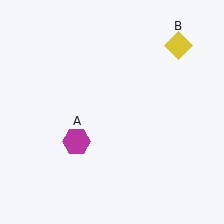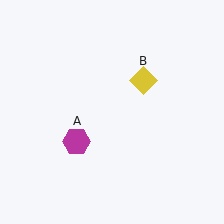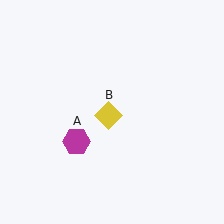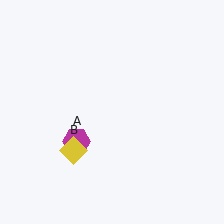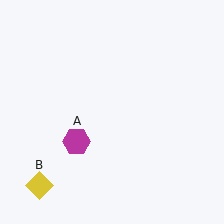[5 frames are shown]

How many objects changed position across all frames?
1 object changed position: yellow diamond (object B).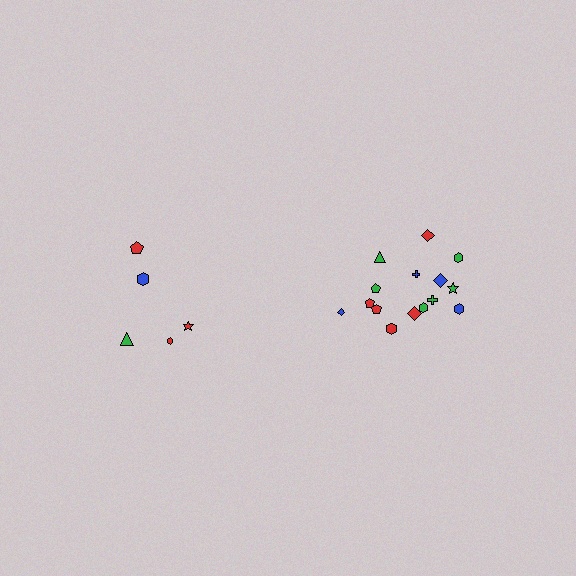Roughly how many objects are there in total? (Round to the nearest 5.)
Roughly 20 objects in total.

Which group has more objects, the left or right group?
The right group.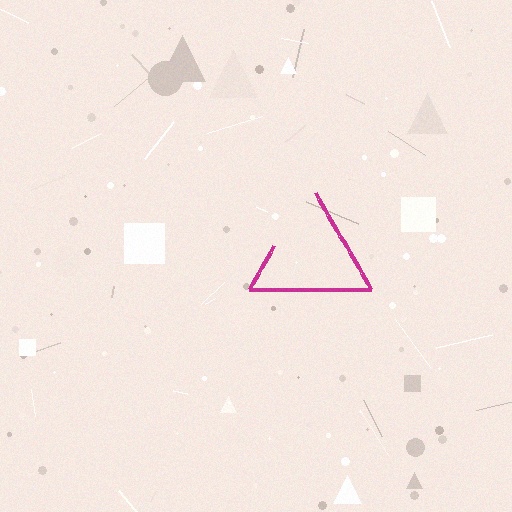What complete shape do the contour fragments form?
The contour fragments form a triangle.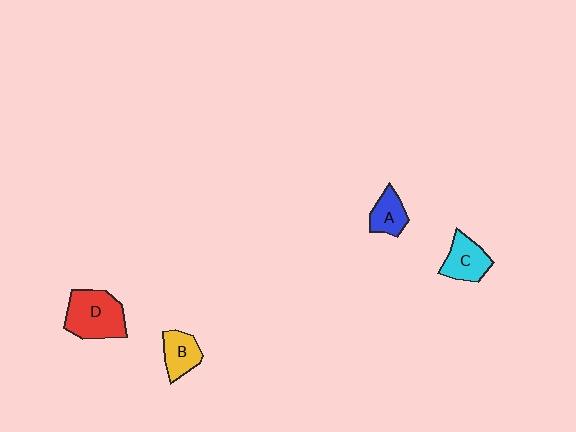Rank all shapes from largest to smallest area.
From largest to smallest: D (red), C (cyan), B (yellow), A (blue).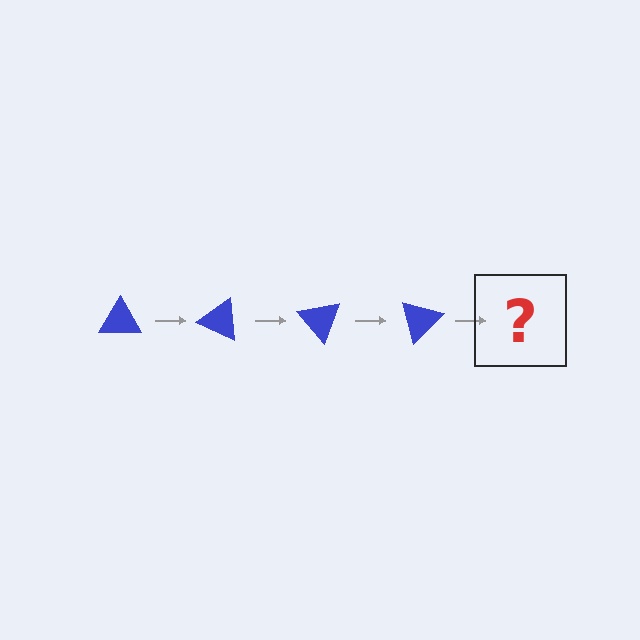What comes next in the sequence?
The next element should be a blue triangle rotated 100 degrees.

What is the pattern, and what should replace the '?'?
The pattern is that the triangle rotates 25 degrees each step. The '?' should be a blue triangle rotated 100 degrees.